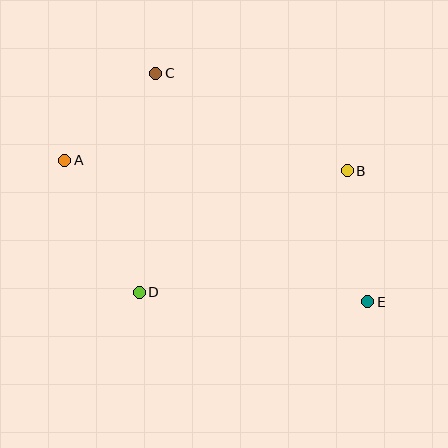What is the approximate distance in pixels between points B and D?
The distance between B and D is approximately 241 pixels.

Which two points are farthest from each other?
Points A and E are farthest from each other.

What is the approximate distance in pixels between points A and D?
The distance between A and D is approximately 152 pixels.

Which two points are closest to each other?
Points A and C are closest to each other.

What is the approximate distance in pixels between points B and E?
The distance between B and E is approximately 133 pixels.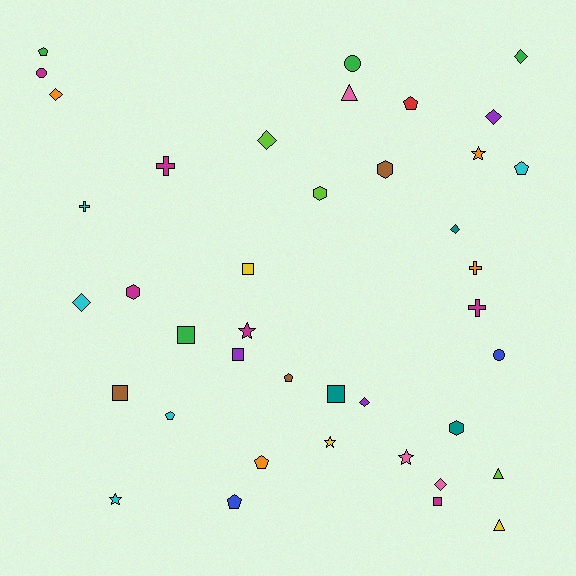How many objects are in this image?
There are 40 objects.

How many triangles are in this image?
There are 3 triangles.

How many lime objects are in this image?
There are 3 lime objects.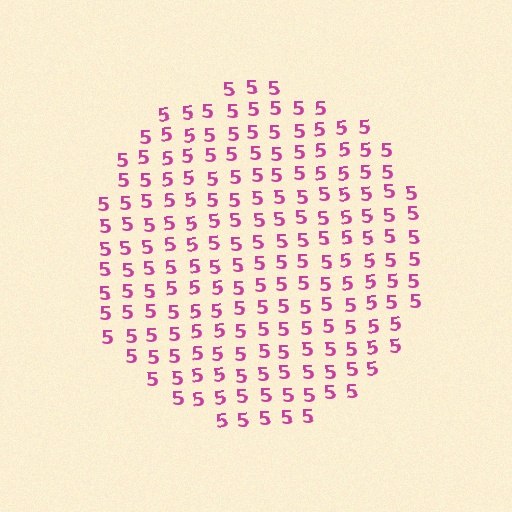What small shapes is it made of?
It is made of small digit 5's.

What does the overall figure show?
The overall figure shows a circle.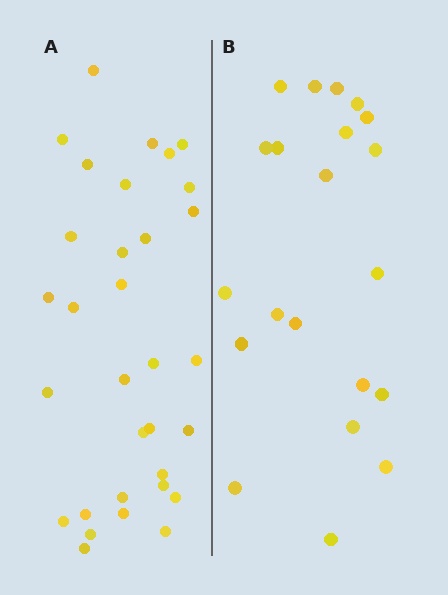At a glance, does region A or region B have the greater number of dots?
Region A (the left region) has more dots.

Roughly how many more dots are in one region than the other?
Region A has roughly 12 or so more dots than region B.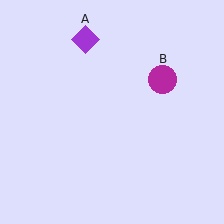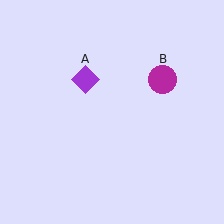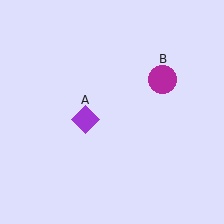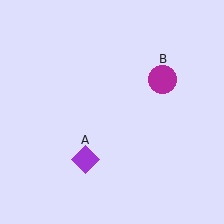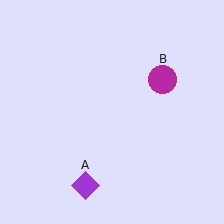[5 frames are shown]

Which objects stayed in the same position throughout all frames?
Magenta circle (object B) remained stationary.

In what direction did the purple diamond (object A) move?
The purple diamond (object A) moved down.